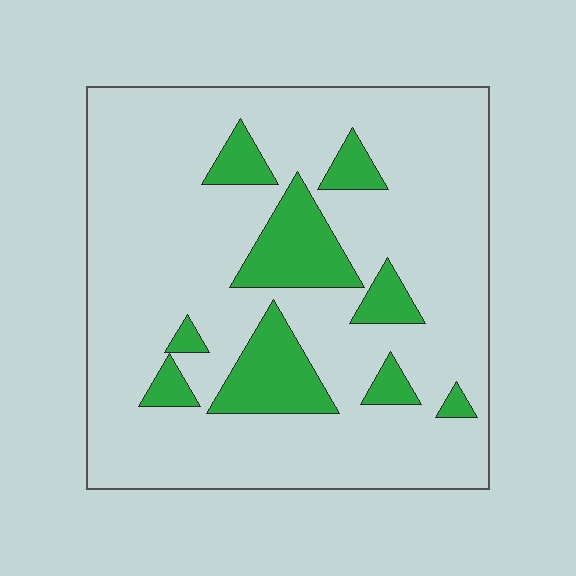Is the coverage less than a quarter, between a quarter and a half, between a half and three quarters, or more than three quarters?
Less than a quarter.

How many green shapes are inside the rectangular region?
9.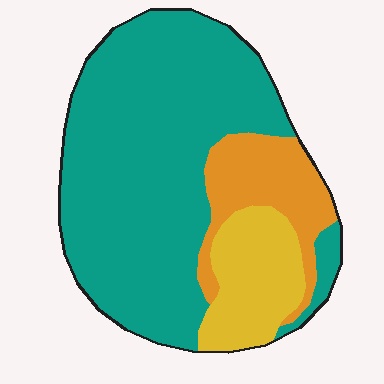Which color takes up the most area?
Teal, at roughly 70%.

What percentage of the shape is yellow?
Yellow takes up less than a quarter of the shape.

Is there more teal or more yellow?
Teal.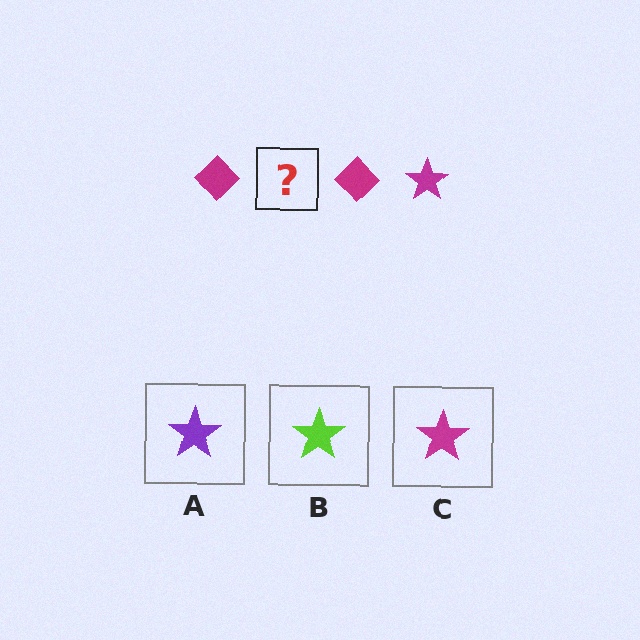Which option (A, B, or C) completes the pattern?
C.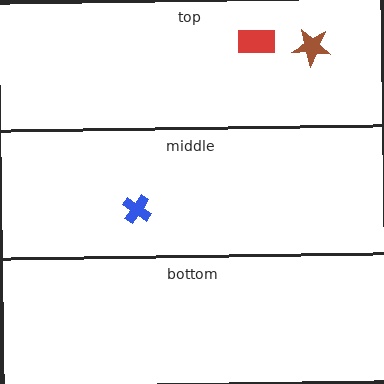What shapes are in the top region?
The red rectangle, the brown star.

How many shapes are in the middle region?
1.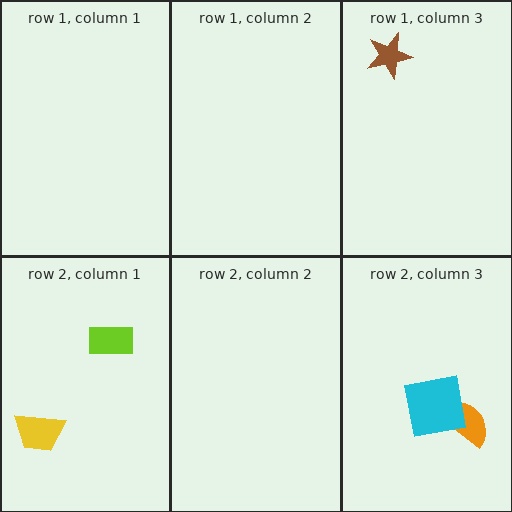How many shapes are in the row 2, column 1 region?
2.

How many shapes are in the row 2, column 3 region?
2.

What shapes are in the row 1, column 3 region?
The brown star.